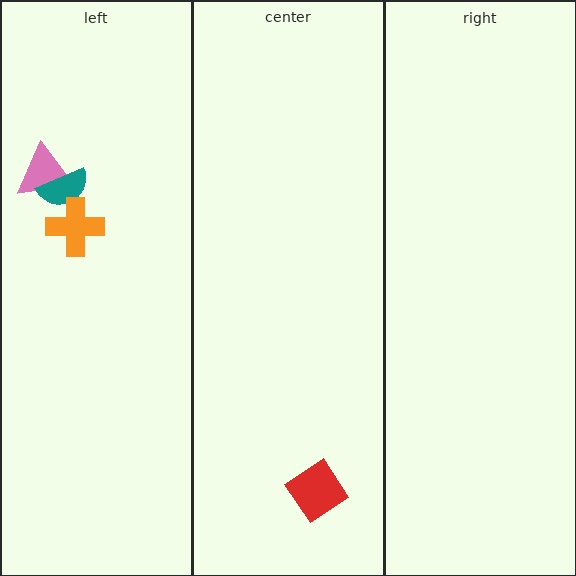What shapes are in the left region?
The pink triangle, the teal semicircle, the orange cross.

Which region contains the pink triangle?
The left region.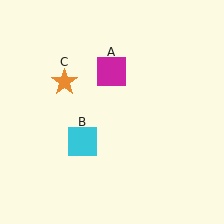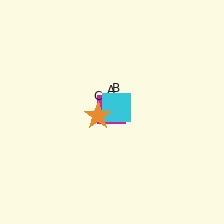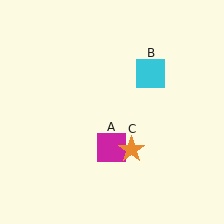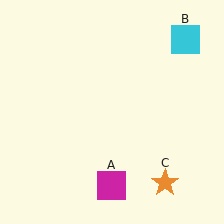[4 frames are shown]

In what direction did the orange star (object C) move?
The orange star (object C) moved down and to the right.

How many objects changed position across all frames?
3 objects changed position: magenta square (object A), cyan square (object B), orange star (object C).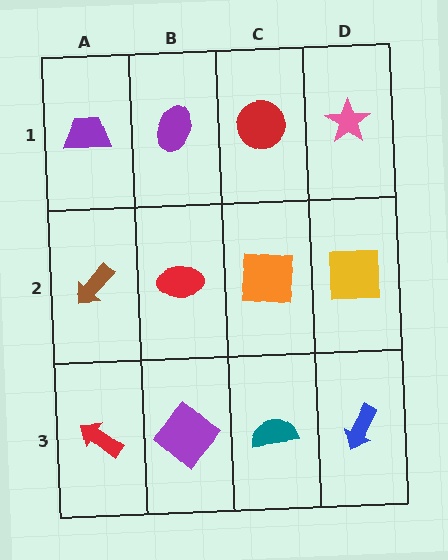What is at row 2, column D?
A yellow square.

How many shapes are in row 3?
4 shapes.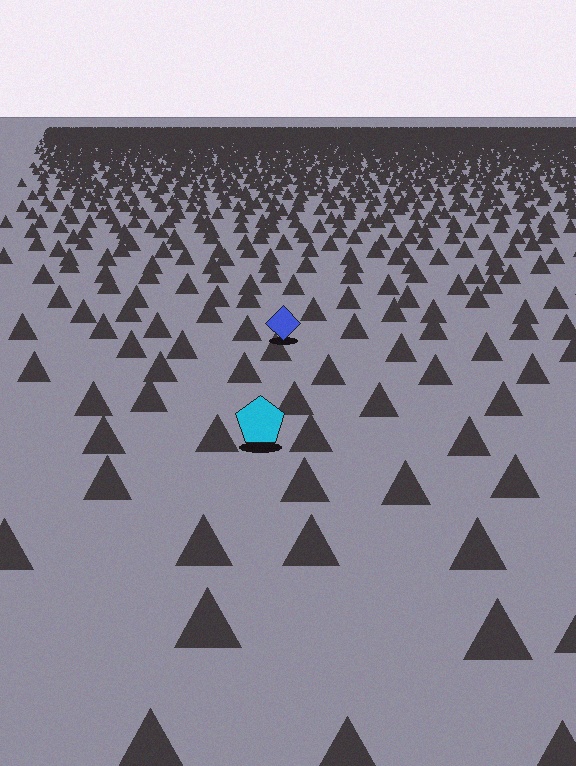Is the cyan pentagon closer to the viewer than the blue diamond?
Yes. The cyan pentagon is closer — you can tell from the texture gradient: the ground texture is coarser near it.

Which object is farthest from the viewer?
The blue diamond is farthest from the viewer. It appears smaller and the ground texture around it is denser.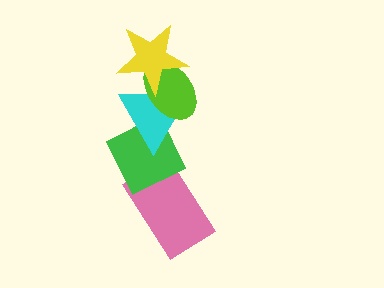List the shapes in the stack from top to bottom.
From top to bottom: the yellow star, the lime ellipse, the cyan triangle, the green diamond, the pink rectangle.